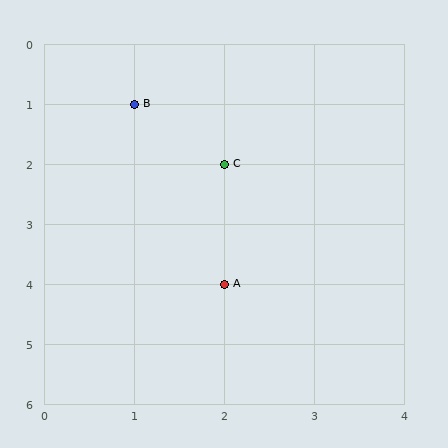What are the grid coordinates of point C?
Point C is at grid coordinates (2, 2).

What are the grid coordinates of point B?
Point B is at grid coordinates (1, 1).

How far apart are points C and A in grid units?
Points C and A are 2 rows apart.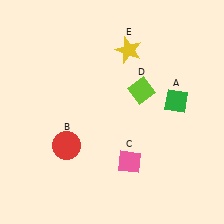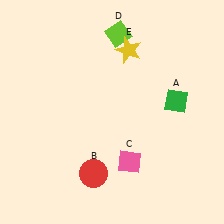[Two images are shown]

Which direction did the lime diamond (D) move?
The lime diamond (D) moved up.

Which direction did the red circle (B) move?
The red circle (B) moved down.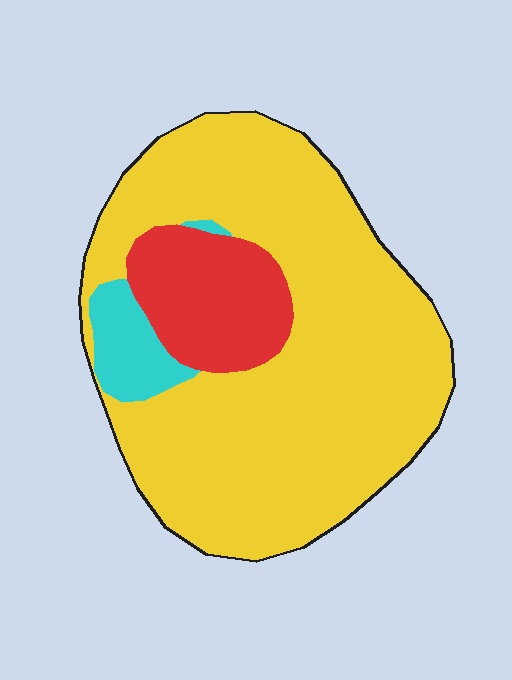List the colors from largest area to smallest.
From largest to smallest: yellow, red, cyan.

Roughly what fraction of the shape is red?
Red takes up about one sixth (1/6) of the shape.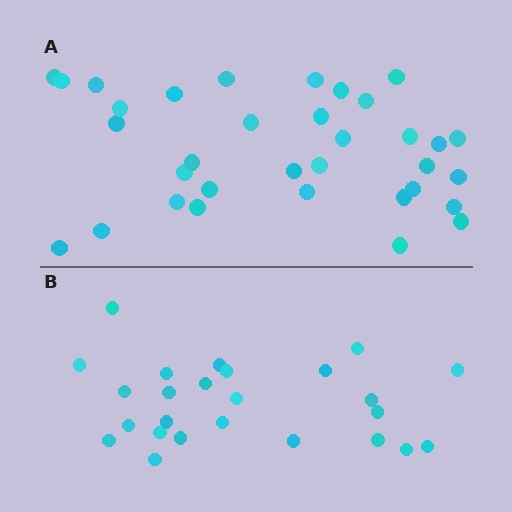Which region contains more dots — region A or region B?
Region A (the top region) has more dots.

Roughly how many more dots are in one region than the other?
Region A has roughly 8 or so more dots than region B.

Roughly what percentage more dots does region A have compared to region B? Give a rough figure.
About 35% more.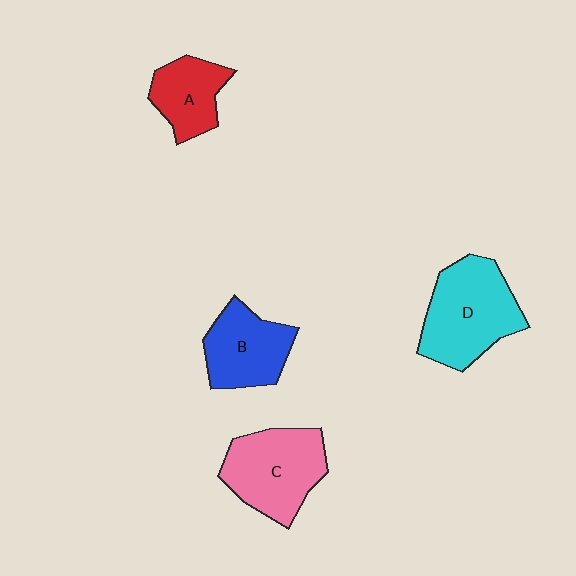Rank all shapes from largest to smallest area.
From largest to smallest: D (cyan), C (pink), B (blue), A (red).